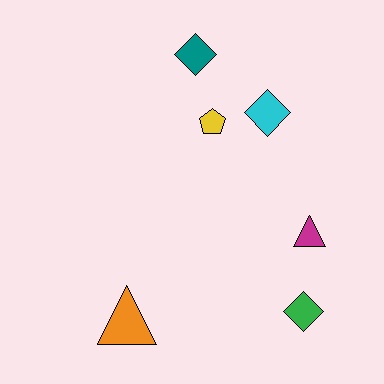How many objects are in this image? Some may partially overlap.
There are 6 objects.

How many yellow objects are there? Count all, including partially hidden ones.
There is 1 yellow object.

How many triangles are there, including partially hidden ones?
There are 2 triangles.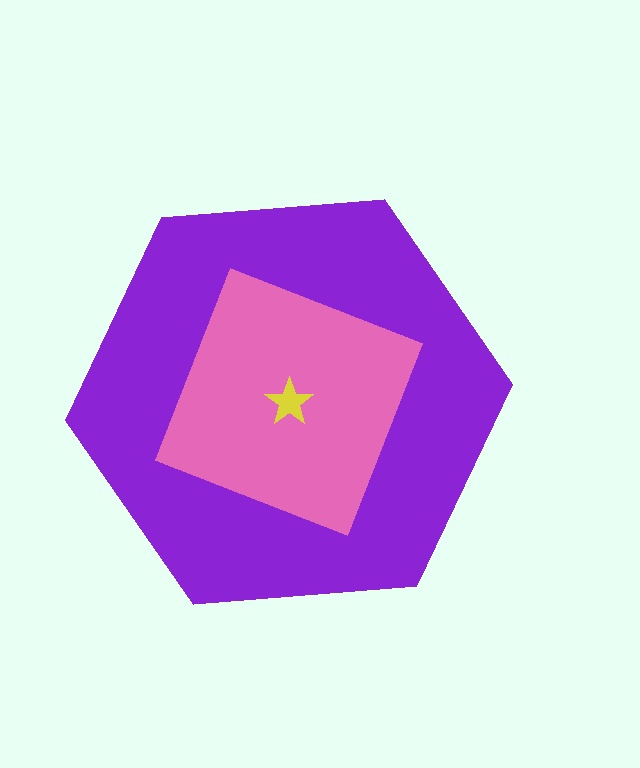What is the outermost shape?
The purple hexagon.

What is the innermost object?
The yellow star.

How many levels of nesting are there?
3.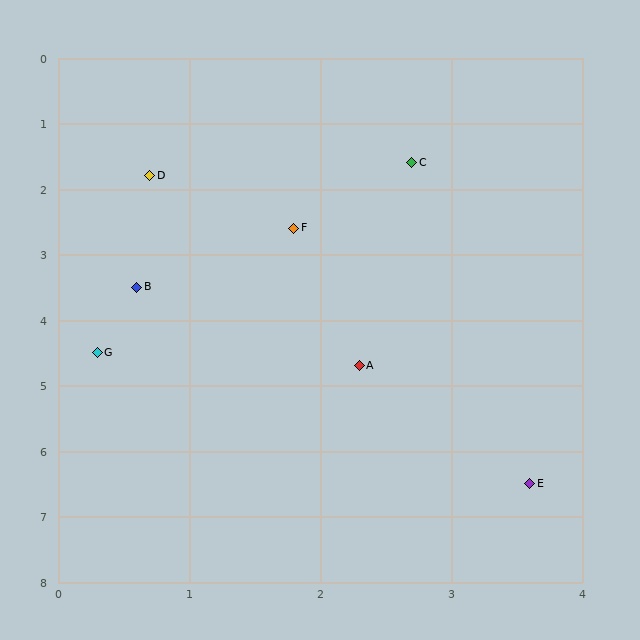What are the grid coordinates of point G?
Point G is at approximately (0.3, 4.5).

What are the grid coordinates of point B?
Point B is at approximately (0.6, 3.5).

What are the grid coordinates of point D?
Point D is at approximately (0.7, 1.8).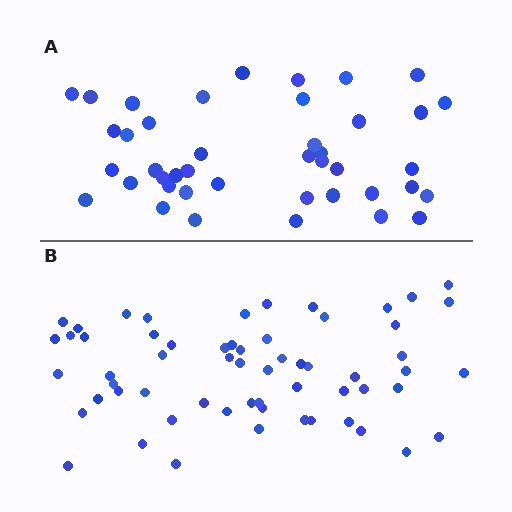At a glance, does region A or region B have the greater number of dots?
Region B (the bottom region) has more dots.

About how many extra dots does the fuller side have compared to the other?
Region B has approximately 20 more dots than region A.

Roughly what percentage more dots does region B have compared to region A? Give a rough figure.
About 45% more.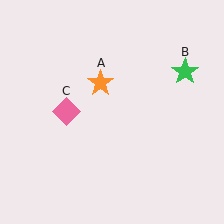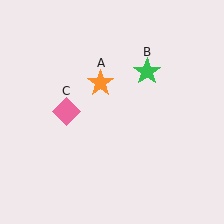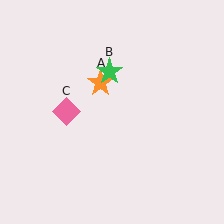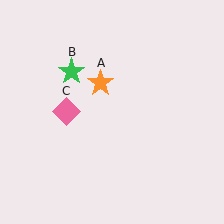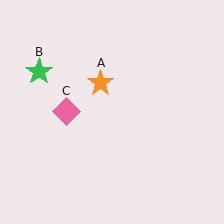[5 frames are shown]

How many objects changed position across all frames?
1 object changed position: green star (object B).